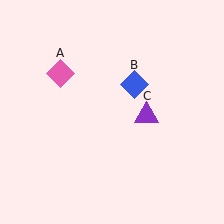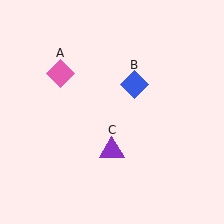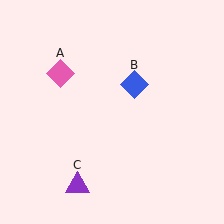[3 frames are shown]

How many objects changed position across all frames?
1 object changed position: purple triangle (object C).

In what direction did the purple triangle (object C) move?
The purple triangle (object C) moved down and to the left.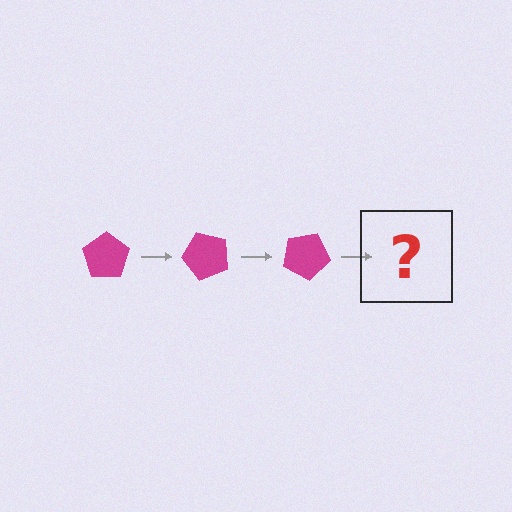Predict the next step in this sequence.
The next step is a magenta pentagon rotated 150 degrees.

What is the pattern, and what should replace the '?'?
The pattern is that the pentagon rotates 50 degrees each step. The '?' should be a magenta pentagon rotated 150 degrees.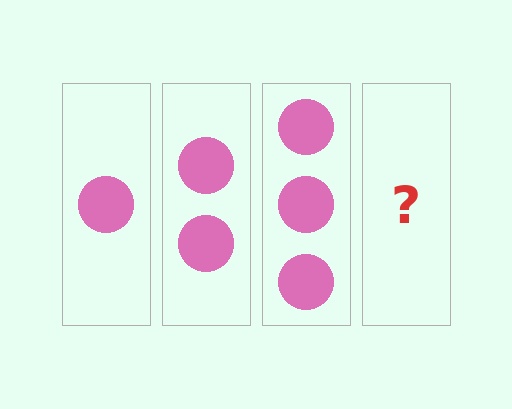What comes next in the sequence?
The next element should be 4 circles.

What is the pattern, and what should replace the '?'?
The pattern is that each step adds one more circle. The '?' should be 4 circles.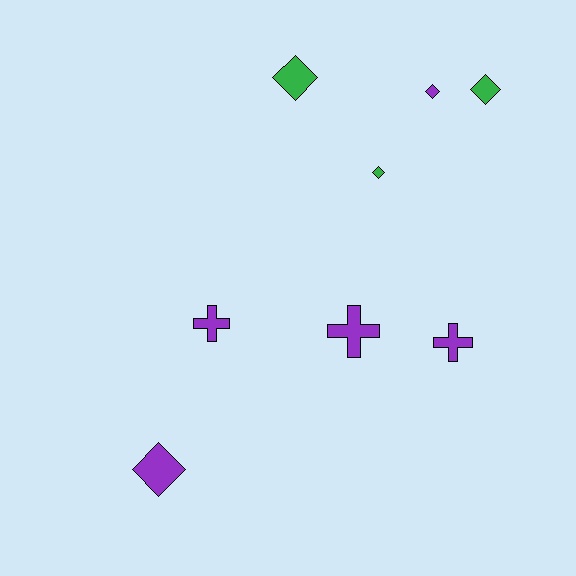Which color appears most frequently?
Purple, with 5 objects.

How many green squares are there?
There are no green squares.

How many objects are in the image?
There are 8 objects.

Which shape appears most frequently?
Diamond, with 5 objects.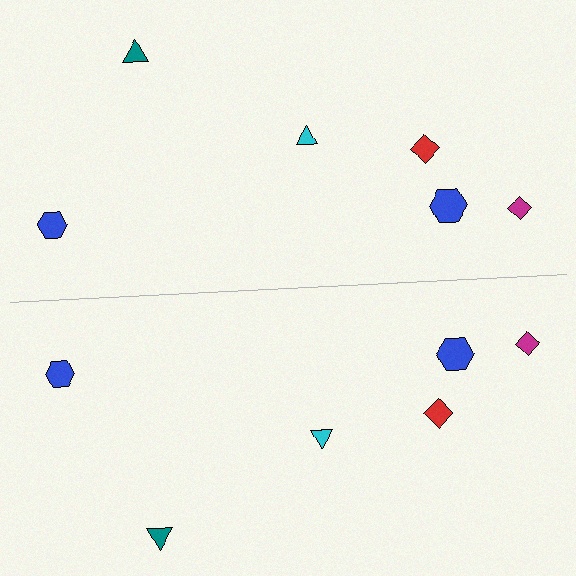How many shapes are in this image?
There are 12 shapes in this image.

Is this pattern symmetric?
Yes, this pattern has bilateral (reflection) symmetry.